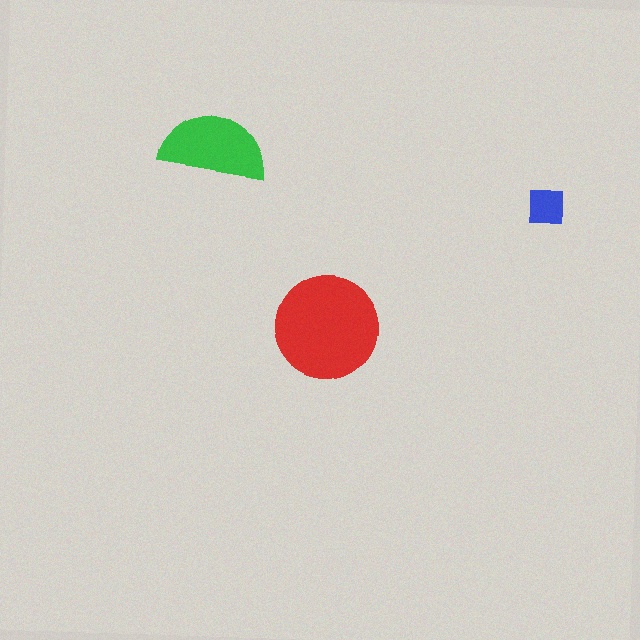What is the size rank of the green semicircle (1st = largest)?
2nd.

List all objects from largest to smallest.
The red circle, the green semicircle, the blue square.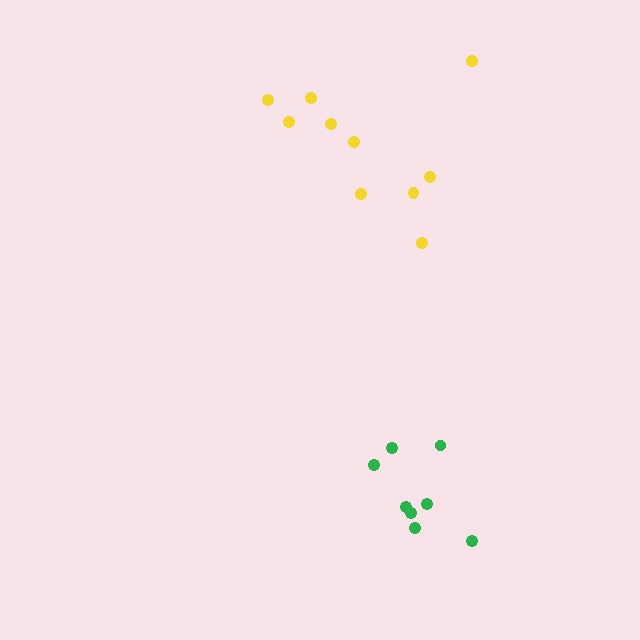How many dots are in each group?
Group 1: 10 dots, Group 2: 8 dots (18 total).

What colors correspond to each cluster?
The clusters are colored: yellow, green.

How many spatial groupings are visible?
There are 2 spatial groupings.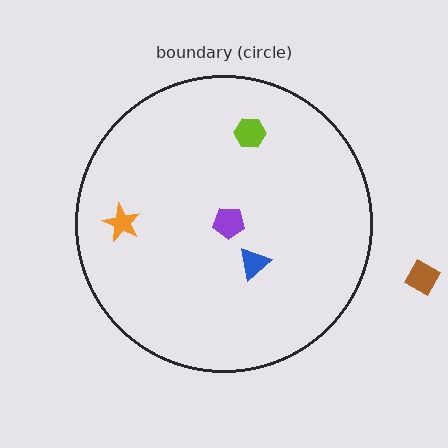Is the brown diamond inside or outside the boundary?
Outside.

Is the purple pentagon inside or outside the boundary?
Inside.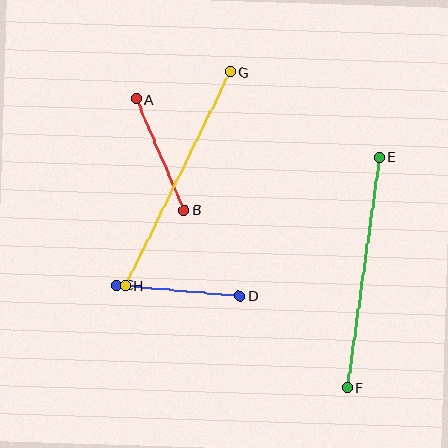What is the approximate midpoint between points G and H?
The midpoint is at approximately (178, 179) pixels.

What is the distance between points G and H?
The distance is approximately 238 pixels.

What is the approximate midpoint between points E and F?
The midpoint is at approximately (363, 272) pixels.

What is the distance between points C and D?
The distance is approximately 123 pixels.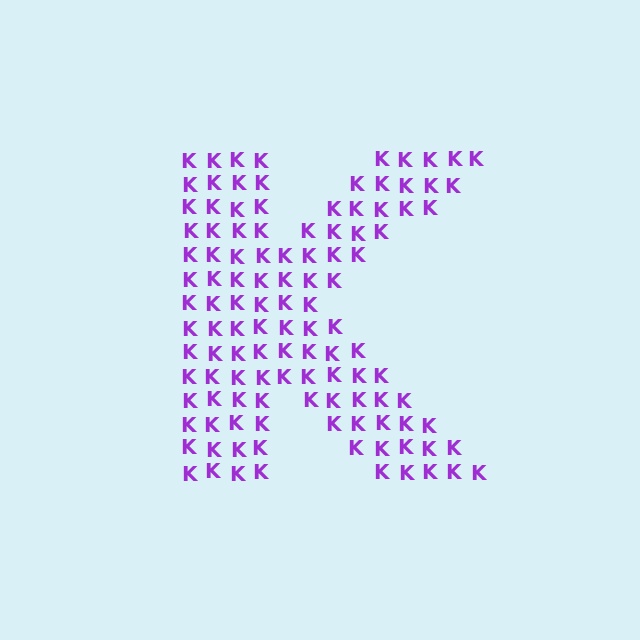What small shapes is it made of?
It is made of small letter K's.